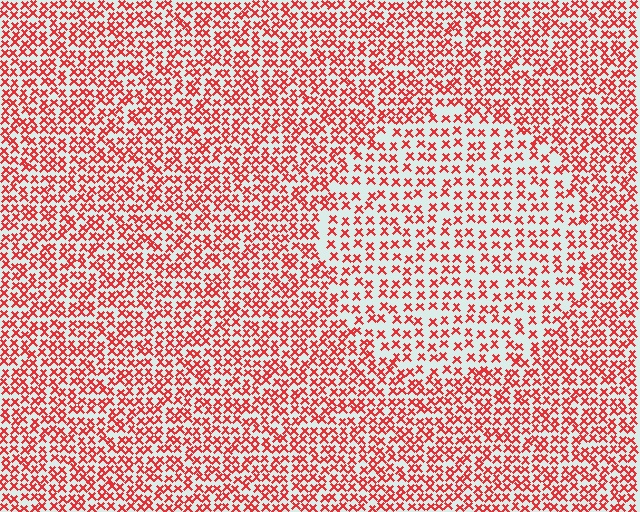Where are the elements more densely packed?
The elements are more densely packed outside the circle boundary.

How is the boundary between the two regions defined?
The boundary is defined by a change in element density (approximately 1.7x ratio). All elements are the same color, size, and shape.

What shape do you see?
I see a circle.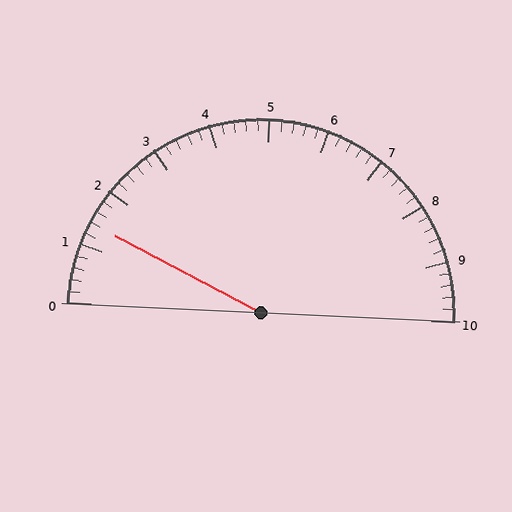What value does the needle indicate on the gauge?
The needle indicates approximately 1.4.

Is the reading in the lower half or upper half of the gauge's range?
The reading is in the lower half of the range (0 to 10).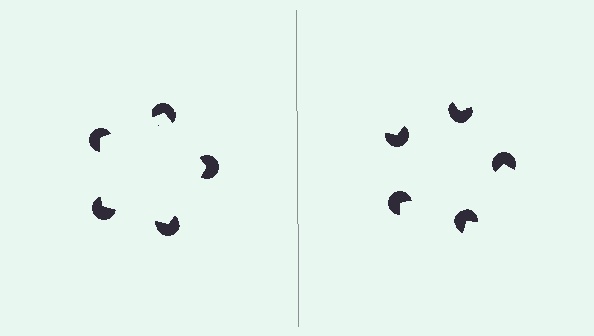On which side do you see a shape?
An illusory pentagon appears on the left side. On the right side the wedge cuts are rotated, so no coherent shape forms.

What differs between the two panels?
The pac-man discs are positioned identically on both sides; only the wedge orientations differ. On the left they align to a pentagon; on the right they are misaligned.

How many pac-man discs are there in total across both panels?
10 — 5 on each side.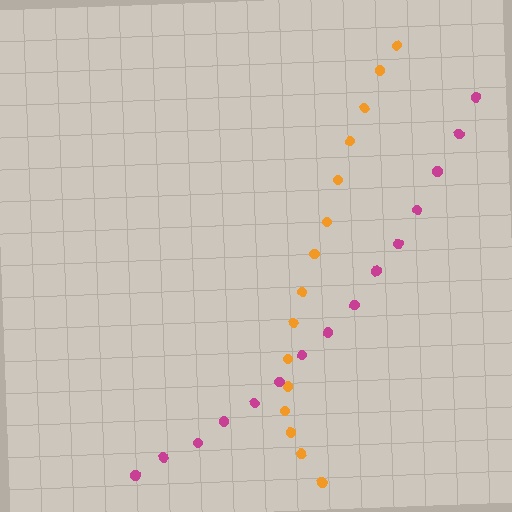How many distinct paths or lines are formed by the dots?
There are 2 distinct paths.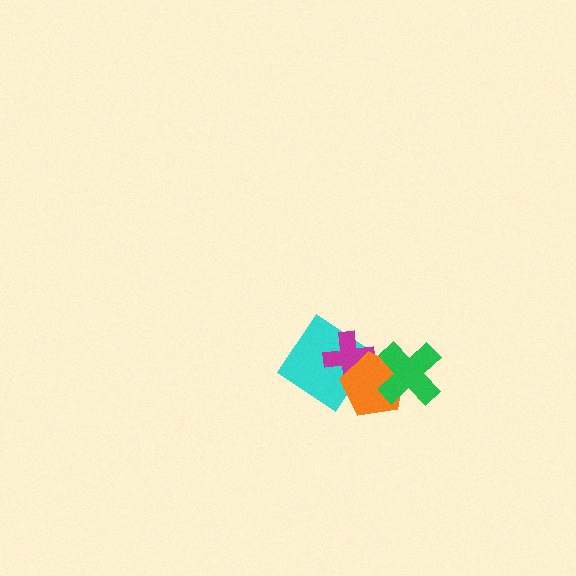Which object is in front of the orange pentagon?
The green cross is in front of the orange pentagon.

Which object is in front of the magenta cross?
The orange pentagon is in front of the magenta cross.